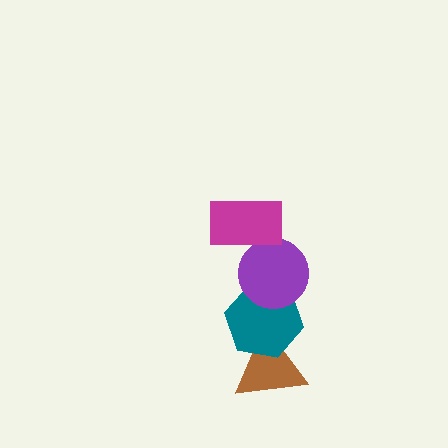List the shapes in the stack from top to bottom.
From top to bottom: the magenta rectangle, the purple circle, the teal hexagon, the brown triangle.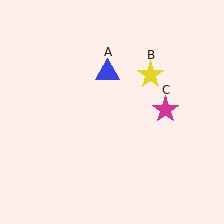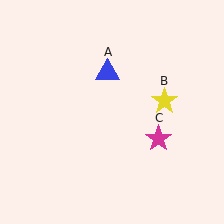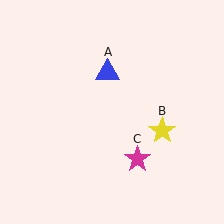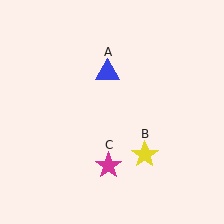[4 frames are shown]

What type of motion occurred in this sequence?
The yellow star (object B), magenta star (object C) rotated clockwise around the center of the scene.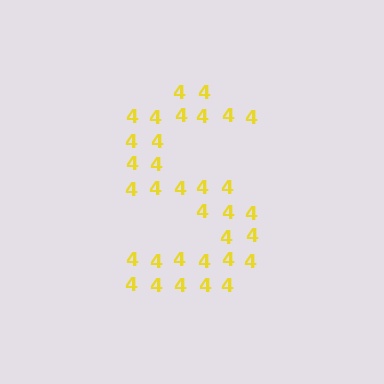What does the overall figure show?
The overall figure shows the letter S.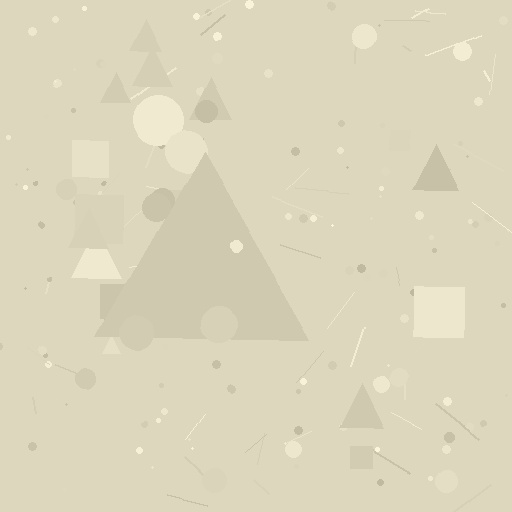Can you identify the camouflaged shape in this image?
The camouflaged shape is a triangle.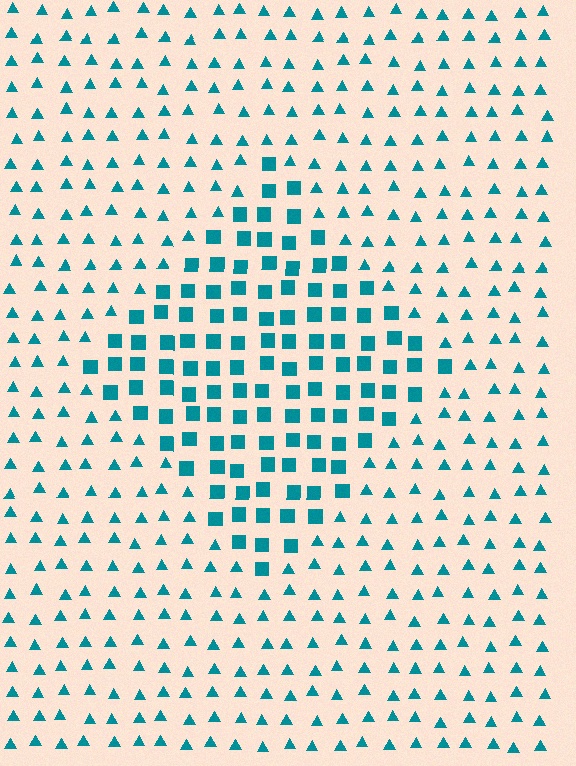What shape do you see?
I see a diamond.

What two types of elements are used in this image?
The image uses squares inside the diamond region and triangles outside it.